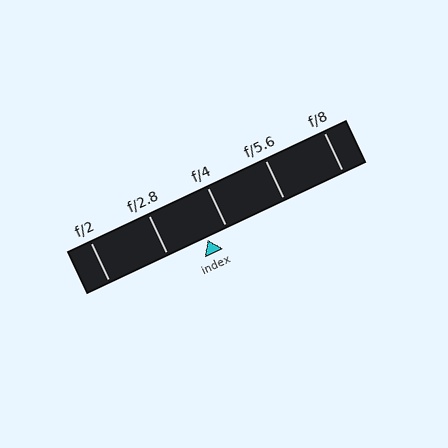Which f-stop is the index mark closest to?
The index mark is closest to f/4.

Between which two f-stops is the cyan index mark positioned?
The index mark is between f/2.8 and f/4.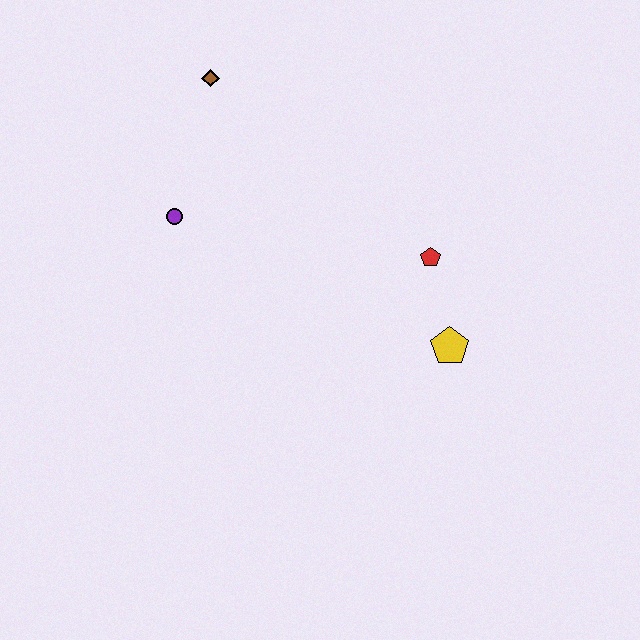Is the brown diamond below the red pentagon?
No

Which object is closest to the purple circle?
The brown diamond is closest to the purple circle.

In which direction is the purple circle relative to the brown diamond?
The purple circle is below the brown diamond.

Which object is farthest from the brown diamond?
The yellow pentagon is farthest from the brown diamond.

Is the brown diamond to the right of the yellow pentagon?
No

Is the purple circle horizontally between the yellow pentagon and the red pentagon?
No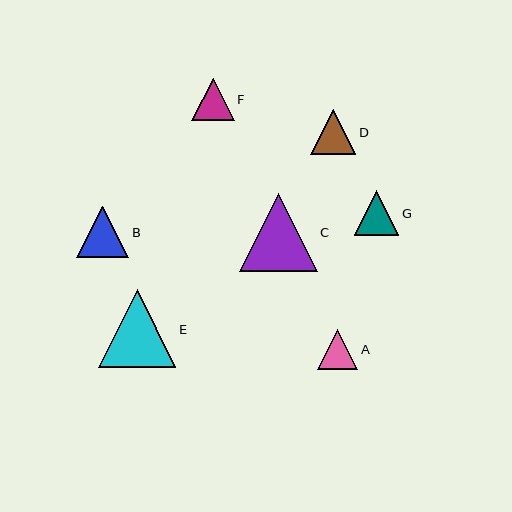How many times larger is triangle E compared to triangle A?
Triangle E is approximately 1.9 times the size of triangle A.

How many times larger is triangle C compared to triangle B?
Triangle C is approximately 1.5 times the size of triangle B.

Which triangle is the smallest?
Triangle A is the smallest with a size of approximately 40 pixels.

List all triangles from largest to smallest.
From largest to smallest: C, E, B, D, G, F, A.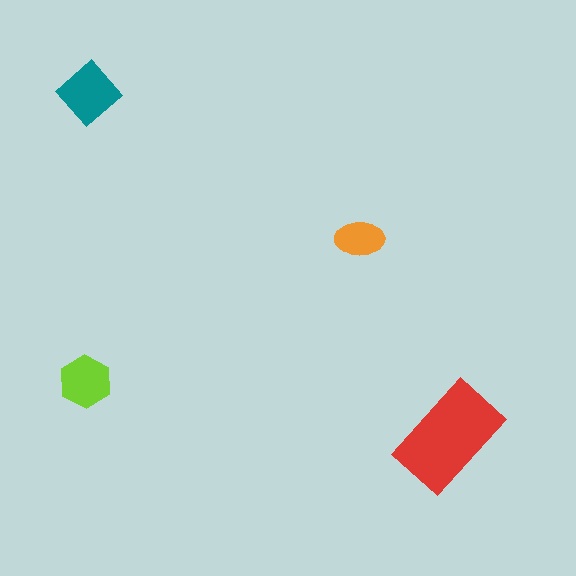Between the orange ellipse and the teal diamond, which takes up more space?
The teal diamond.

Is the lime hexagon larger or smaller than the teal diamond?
Smaller.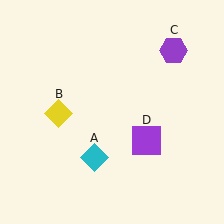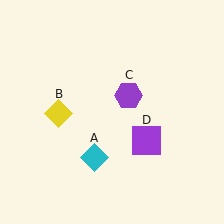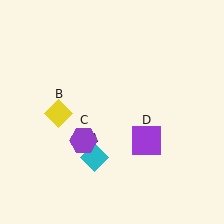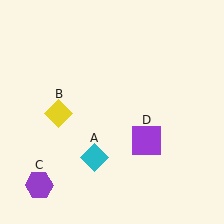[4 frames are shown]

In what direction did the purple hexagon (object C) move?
The purple hexagon (object C) moved down and to the left.